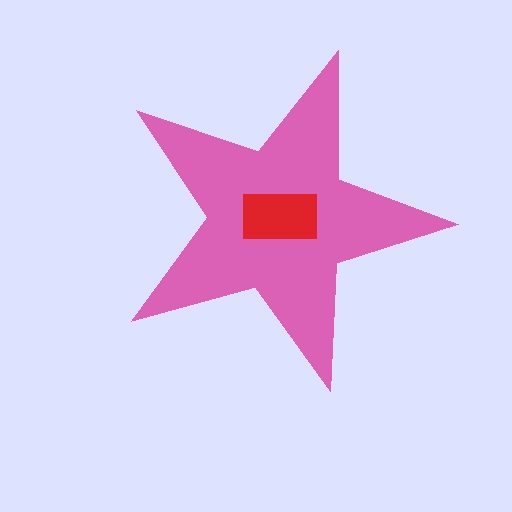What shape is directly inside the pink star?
The red rectangle.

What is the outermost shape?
The pink star.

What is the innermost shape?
The red rectangle.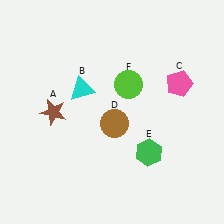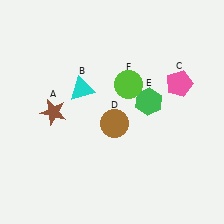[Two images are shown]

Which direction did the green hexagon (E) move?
The green hexagon (E) moved up.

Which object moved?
The green hexagon (E) moved up.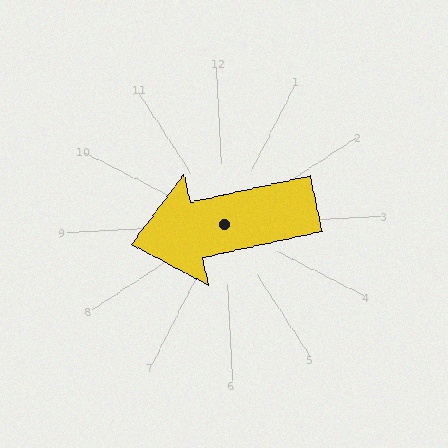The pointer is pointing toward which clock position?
Roughly 9 o'clock.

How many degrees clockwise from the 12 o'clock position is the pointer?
Approximately 261 degrees.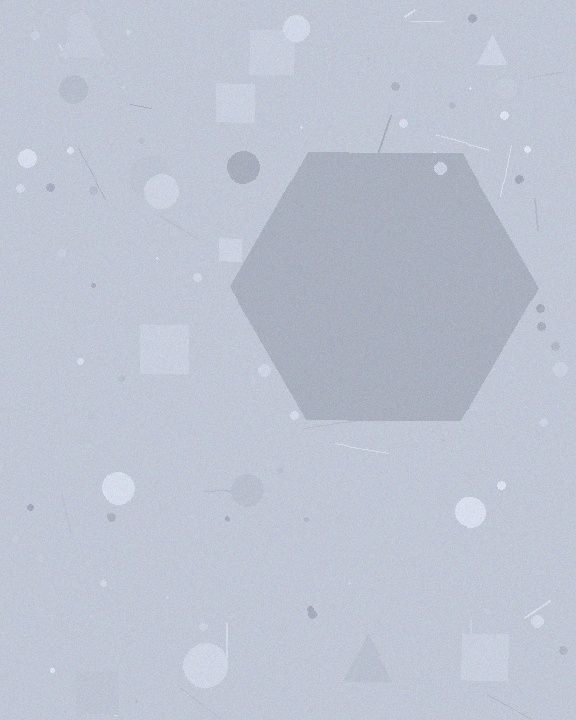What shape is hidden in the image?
A hexagon is hidden in the image.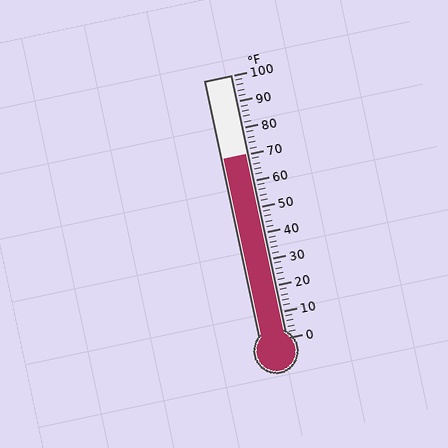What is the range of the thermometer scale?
The thermometer scale ranges from 0°F to 100°F.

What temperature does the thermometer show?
The thermometer shows approximately 70°F.